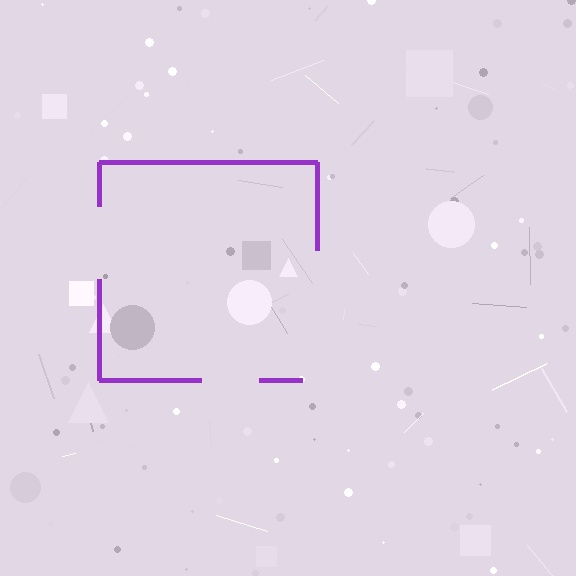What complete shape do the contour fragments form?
The contour fragments form a square.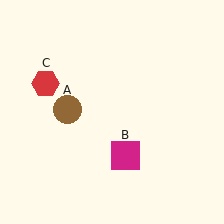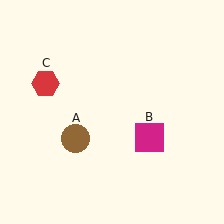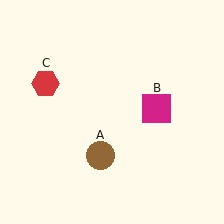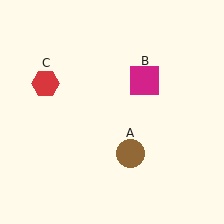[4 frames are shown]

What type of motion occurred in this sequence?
The brown circle (object A), magenta square (object B) rotated counterclockwise around the center of the scene.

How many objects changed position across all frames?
2 objects changed position: brown circle (object A), magenta square (object B).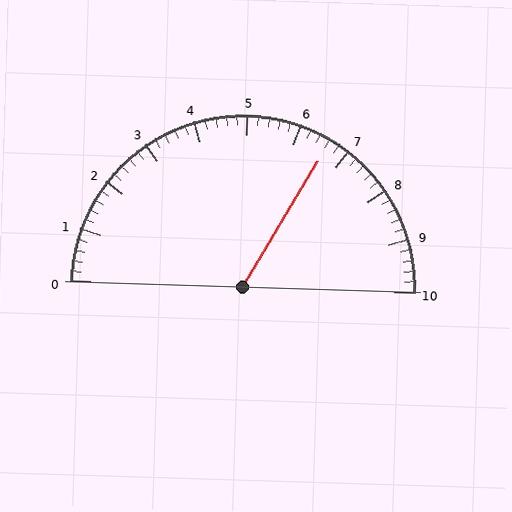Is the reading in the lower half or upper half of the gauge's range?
The reading is in the upper half of the range (0 to 10).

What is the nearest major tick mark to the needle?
The nearest major tick mark is 7.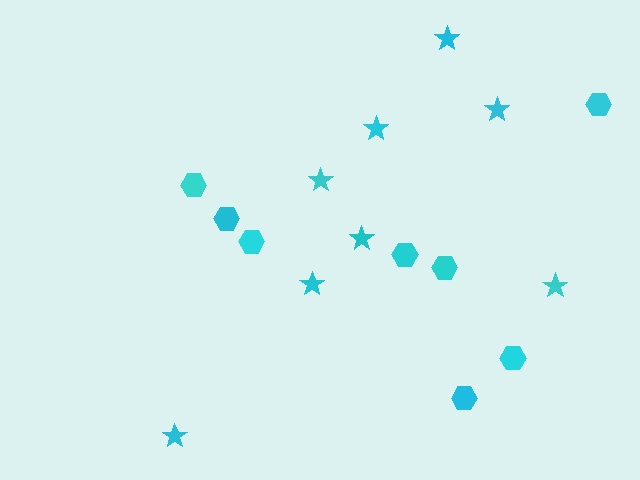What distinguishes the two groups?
There are 2 groups: one group of stars (8) and one group of hexagons (8).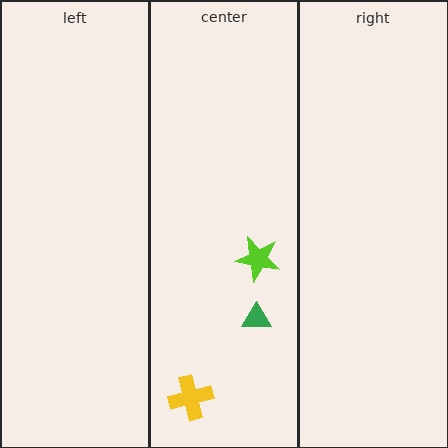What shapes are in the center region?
The green triangle, the yellow cross, the lime star.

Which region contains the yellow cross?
The center region.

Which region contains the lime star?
The center region.